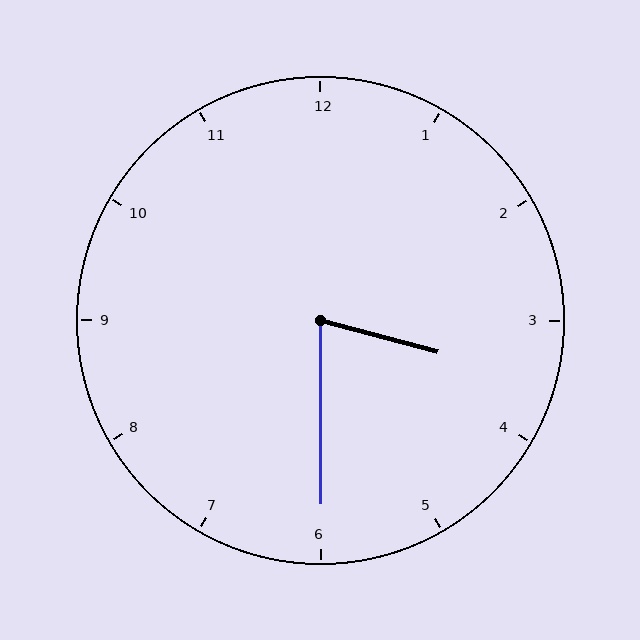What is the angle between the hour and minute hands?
Approximately 75 degrees.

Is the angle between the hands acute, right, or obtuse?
It is acute.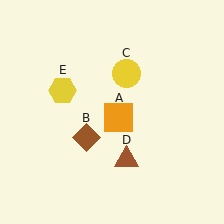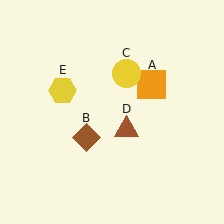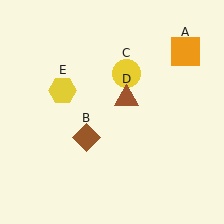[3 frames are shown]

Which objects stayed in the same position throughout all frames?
Brown diamond (object B) and yellow circle (object C) and yellow hexagon (object E) remained stationary.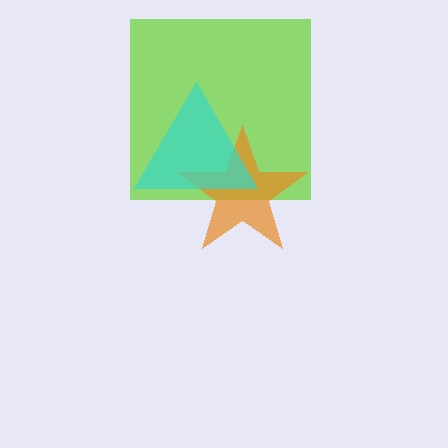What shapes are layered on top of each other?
The layered shapes are: a lime square, an orange star, a cyan triangle.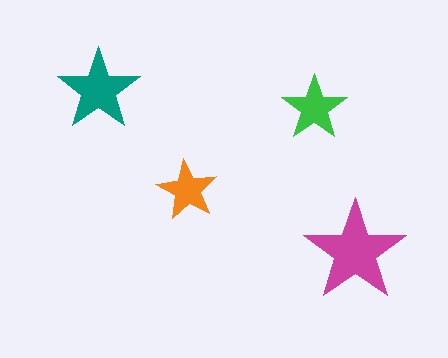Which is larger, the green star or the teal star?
The teal one.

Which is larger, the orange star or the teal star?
The teal one.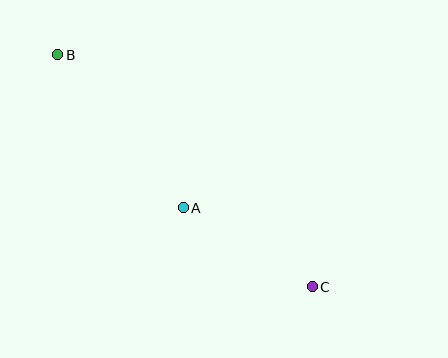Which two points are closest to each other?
Points A and C are closest to each other.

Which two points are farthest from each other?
Points B and C are farthest from each other.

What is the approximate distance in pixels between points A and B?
The distance between A and B is approximately 198 pixels.